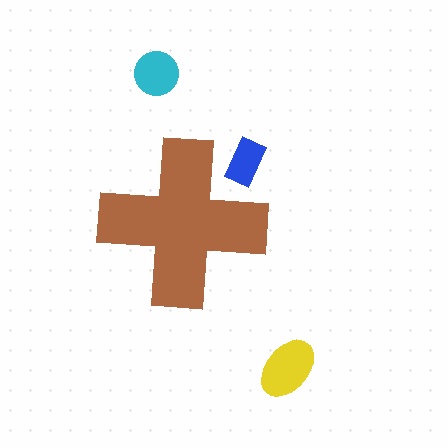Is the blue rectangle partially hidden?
Yes, the blue rectangle is partially hidden behind the brown cross.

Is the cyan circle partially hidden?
No, the cyan circle is fully visible.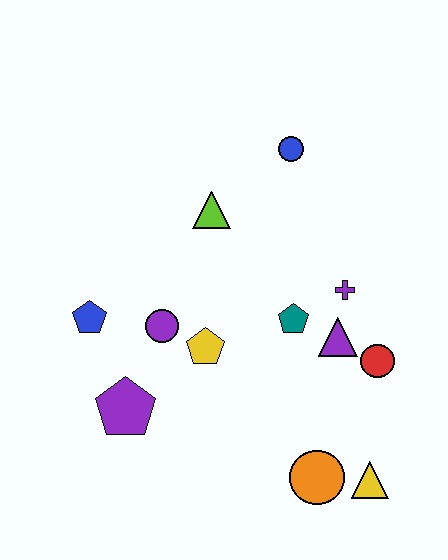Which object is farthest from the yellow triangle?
The blue circle is farthest from the yellow triangle.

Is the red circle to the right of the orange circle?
Yes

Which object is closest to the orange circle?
The yellow triangle is closest to the orange circle.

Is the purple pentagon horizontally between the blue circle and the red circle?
No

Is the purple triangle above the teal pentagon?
No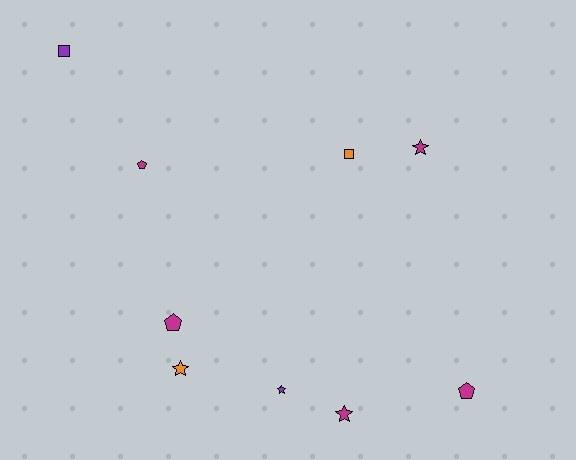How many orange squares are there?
There is 1 orange square.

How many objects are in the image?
There are 9 objects.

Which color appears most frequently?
Magenta, with 5 objects.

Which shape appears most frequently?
Star, with 4 objects.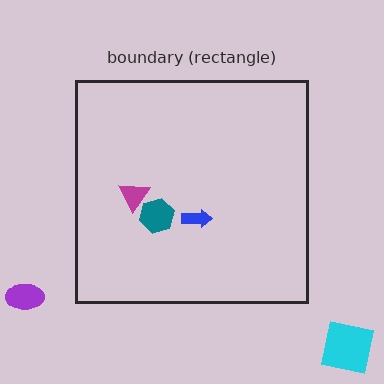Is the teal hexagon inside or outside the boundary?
Inside.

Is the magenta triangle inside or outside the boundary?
Inside.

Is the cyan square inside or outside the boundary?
Outside.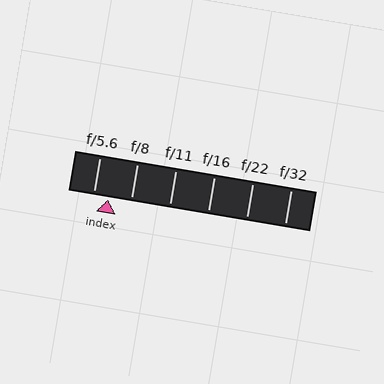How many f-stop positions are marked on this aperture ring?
There are 6 f-stop positions marked.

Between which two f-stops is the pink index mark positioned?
The index mark is between f/5.6 and f/8.